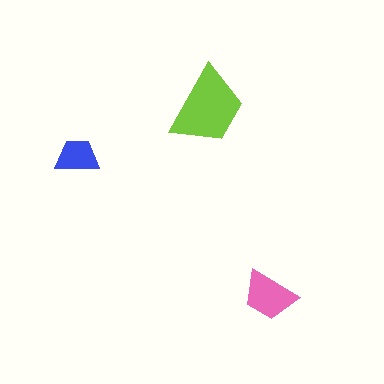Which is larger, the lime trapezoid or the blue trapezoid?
The lime one.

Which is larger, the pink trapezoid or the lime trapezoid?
The lime one.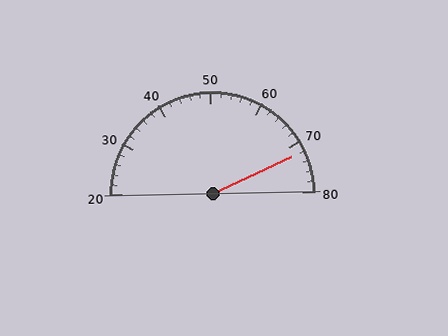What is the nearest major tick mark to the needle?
The nearest major tick mark is 70.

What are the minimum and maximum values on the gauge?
The gauge ranges from 20 to 80.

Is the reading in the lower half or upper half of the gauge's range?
The reading is in the upper half of the range (20 to 80).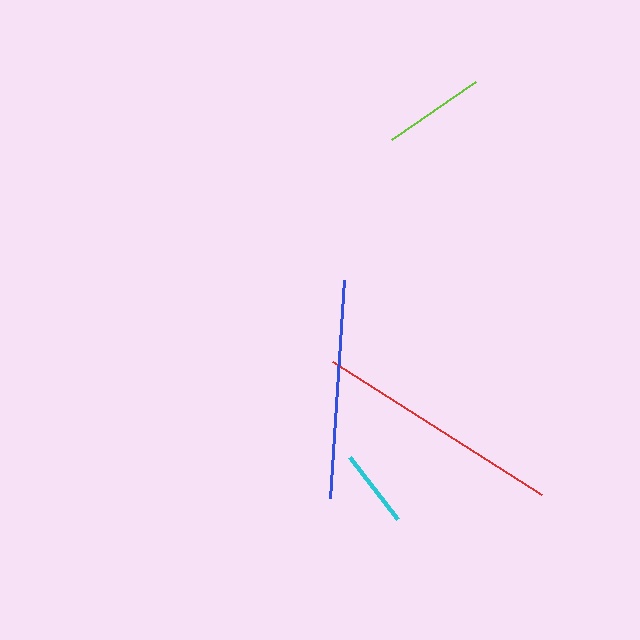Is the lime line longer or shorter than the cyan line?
The lime line is longer than the cyan line.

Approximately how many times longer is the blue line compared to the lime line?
The blue line is approximately 2.1 times the length of the lime line.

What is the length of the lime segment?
The lime segment is approximately 102 pixels long.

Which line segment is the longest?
The red line is the longest at approximately 248 pixels.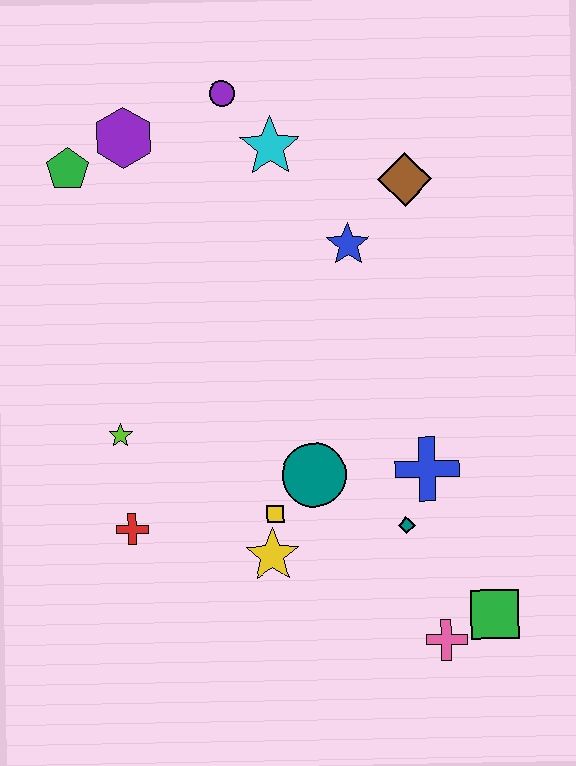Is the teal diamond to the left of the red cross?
No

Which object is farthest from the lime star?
The green square is farthest from the lime star.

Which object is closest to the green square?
The pink cross is closest to the green square.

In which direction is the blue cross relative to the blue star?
The blue cross is below the blue star.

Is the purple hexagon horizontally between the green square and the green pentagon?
Yes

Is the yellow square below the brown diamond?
Yes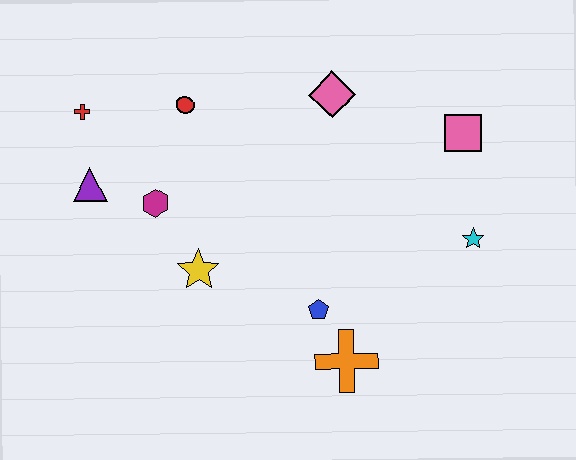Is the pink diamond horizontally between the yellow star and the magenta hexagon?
No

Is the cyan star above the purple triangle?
No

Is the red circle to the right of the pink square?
No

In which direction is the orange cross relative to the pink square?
The orange cross is below the pink square.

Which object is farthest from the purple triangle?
The cyan star is farthest from the purple triangle.